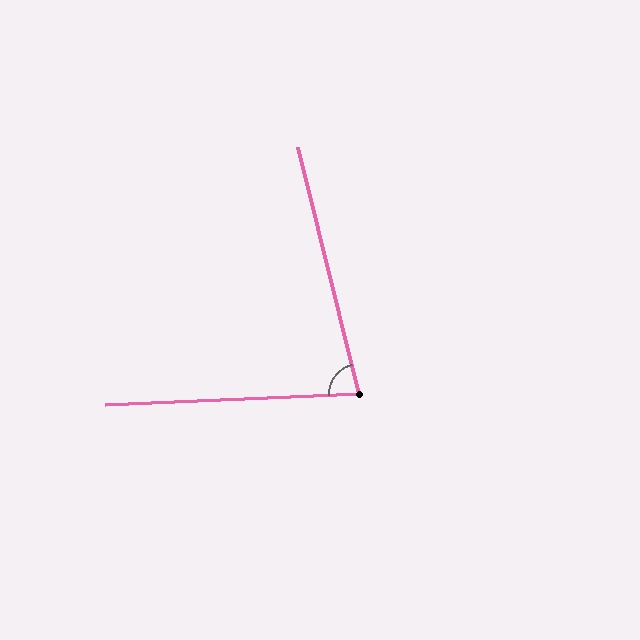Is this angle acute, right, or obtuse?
It is acute.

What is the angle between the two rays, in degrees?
Approximately 79 degrees.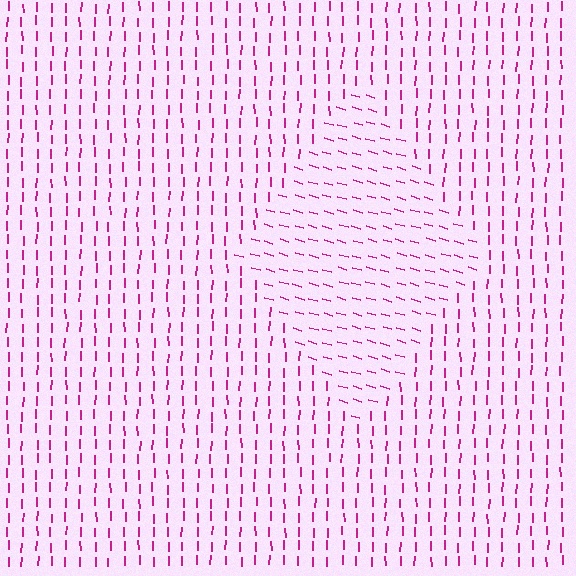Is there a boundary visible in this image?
Yes, there is a texture boundary formed by a change in line orientation.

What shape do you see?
I see a diamond.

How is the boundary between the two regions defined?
The boundary is defined purely by a change in line orientation (approximately 74 degrees difference). All lines are the same color and thickness.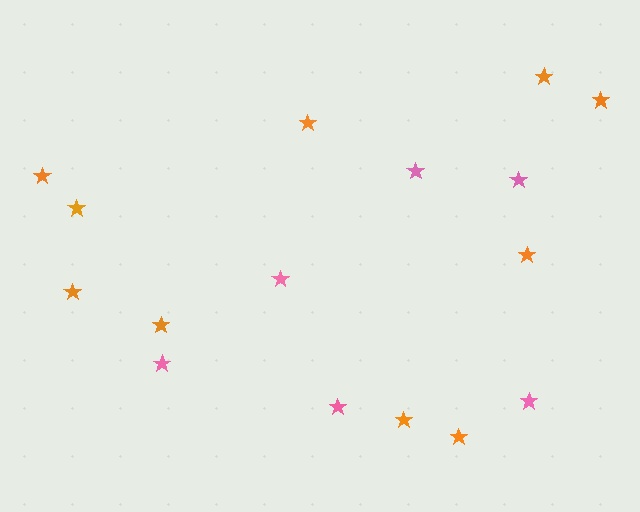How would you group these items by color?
There are 2 groups: one group of pink stars (6) and one group of orange stars (10).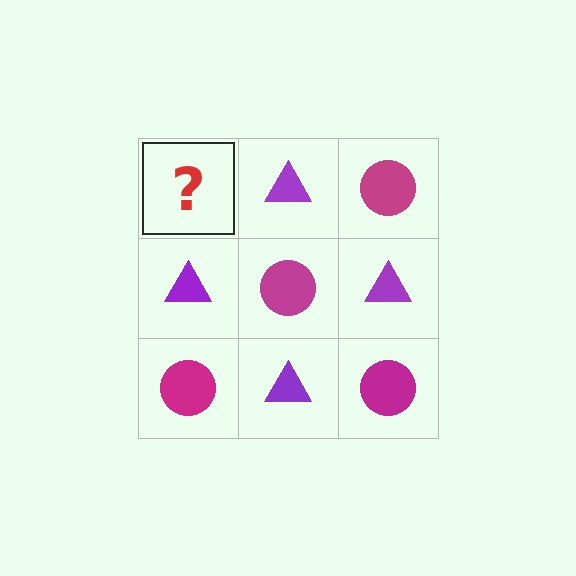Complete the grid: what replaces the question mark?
The question mark should be replaced with a magenta circle.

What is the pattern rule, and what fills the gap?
The rule is that it alternates magenta circle and purple triangle in a checkerboard pattern. The gap should be filled with a magenta circle.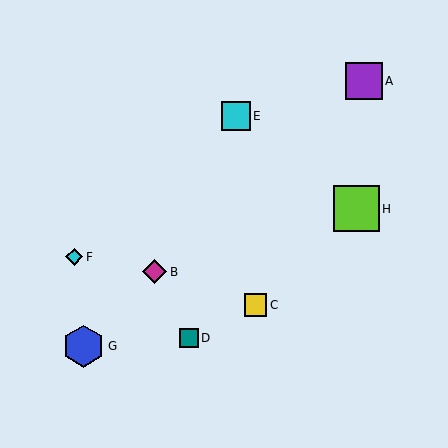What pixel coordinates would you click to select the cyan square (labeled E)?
Click at (236, 116) to select the cyan square E.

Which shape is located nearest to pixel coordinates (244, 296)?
The yellow square (labeled C) at (256, 305) is nearest to that location.